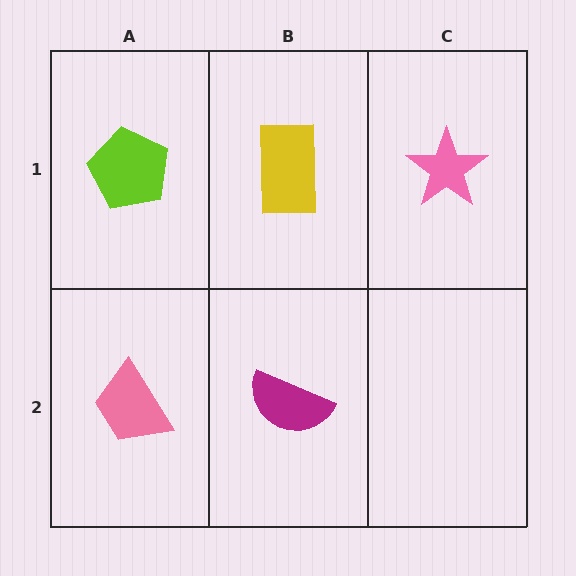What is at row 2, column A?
A pink trapezoid.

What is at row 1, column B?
A yellow rectangle.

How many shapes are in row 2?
2 shapes.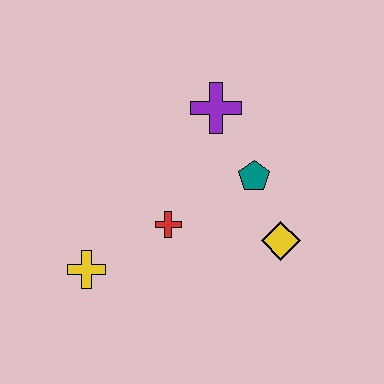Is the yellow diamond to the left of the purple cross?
No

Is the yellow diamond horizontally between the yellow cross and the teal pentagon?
No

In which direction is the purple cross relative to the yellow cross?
The purple cross is above the yellow cross.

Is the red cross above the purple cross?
No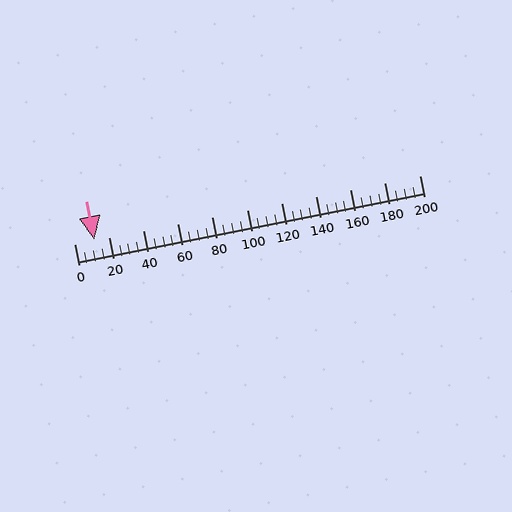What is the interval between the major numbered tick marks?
The major tick marks are spaced 20 units apart.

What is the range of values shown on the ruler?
The ruler shows values from 0 to 200.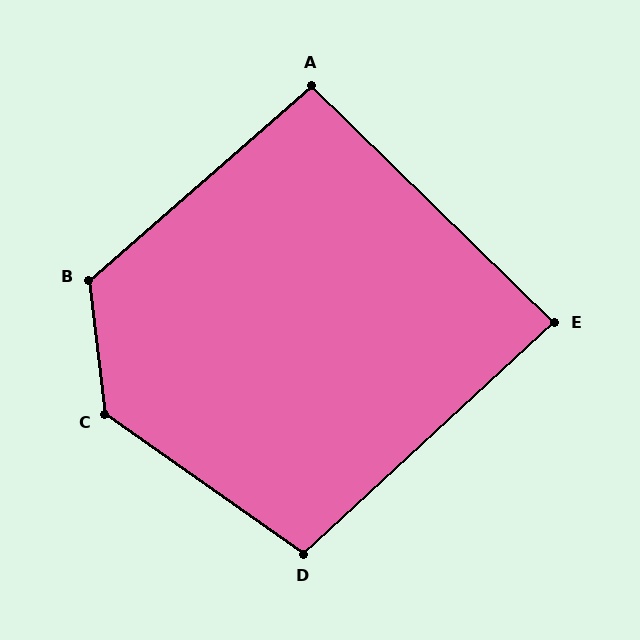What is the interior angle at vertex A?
Approximately 94 degrees (approximately right).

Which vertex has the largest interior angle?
C, at approximately 132 degrees.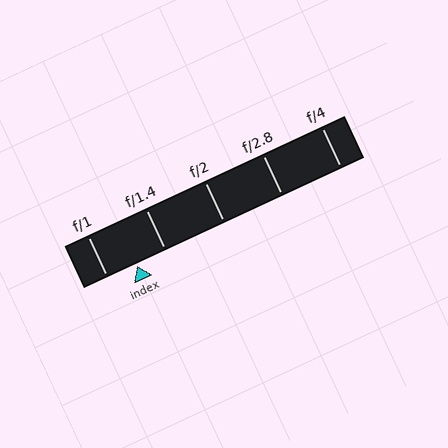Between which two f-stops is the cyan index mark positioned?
The index mark is between f/1 and f/1.4.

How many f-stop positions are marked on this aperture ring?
There are 5 f-stop positions marked.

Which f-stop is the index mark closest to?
The index mark is closest to f/1.